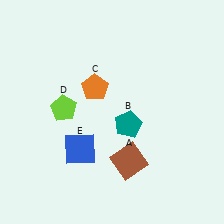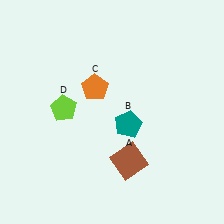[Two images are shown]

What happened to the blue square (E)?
The blue square (E) was removed in Image 2. It was in the bottom-left area of Image 1.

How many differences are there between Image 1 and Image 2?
There is 1 difference between the two images.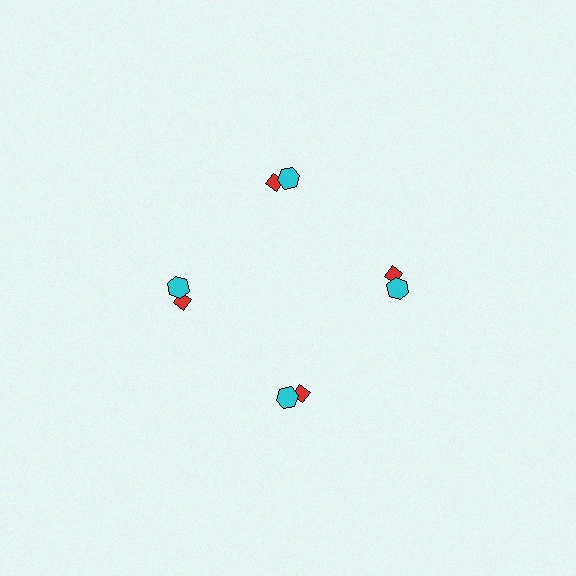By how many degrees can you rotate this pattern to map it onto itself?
The pattern maps onto itself every 90 degrees of rotation.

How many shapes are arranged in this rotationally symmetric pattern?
There are 8 shapes, arranged in 4 groups of 2.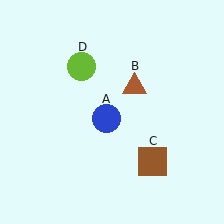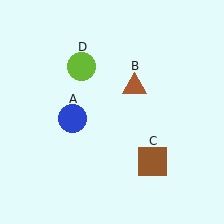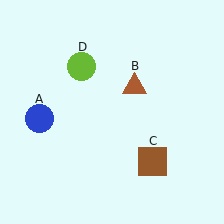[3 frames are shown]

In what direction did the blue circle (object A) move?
The blue circle (object A) moved left.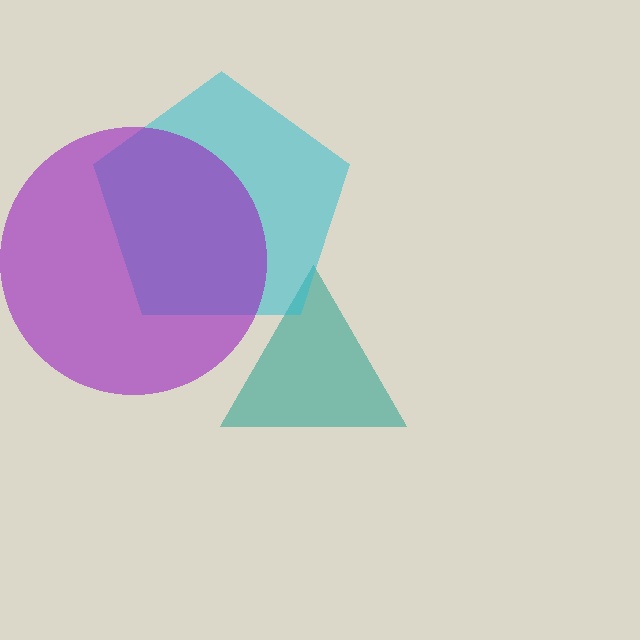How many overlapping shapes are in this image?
There are 3 overlapping shapes in the image.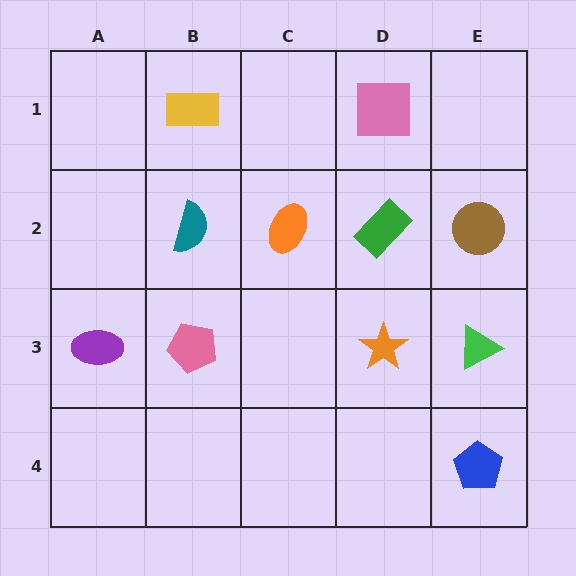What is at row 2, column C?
An orange ellipse.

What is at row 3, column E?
A green triangle.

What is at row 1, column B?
A yellow rectangle.